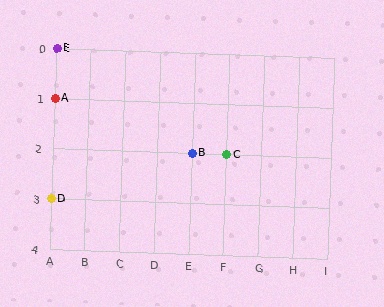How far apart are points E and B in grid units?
Points E and B are 4 columns and 2 rows apart (about 4.5 grid units diagonally).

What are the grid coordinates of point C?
Point C is at grid coordinates (F, 2).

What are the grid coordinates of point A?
Point A is at grid coordinates (A, 1).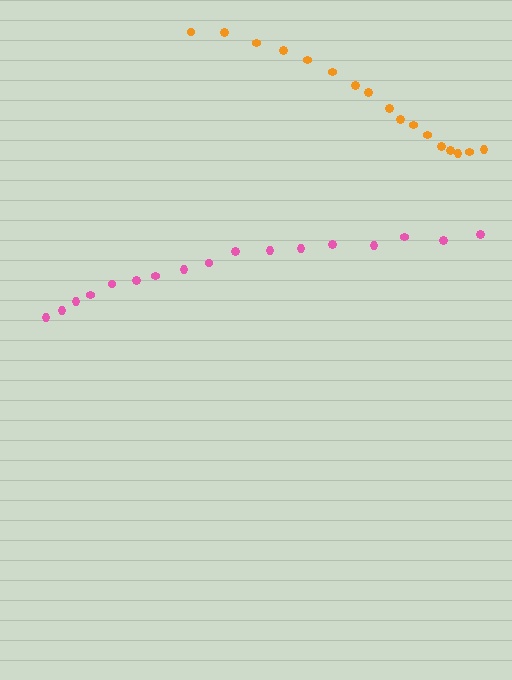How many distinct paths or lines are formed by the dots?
There are 2 distinct paths.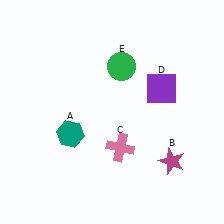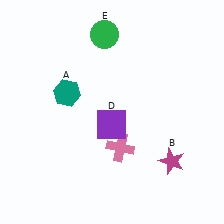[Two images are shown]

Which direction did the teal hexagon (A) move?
The teal hexagon (A) moved up.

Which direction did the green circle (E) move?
The green circle (E) moved up.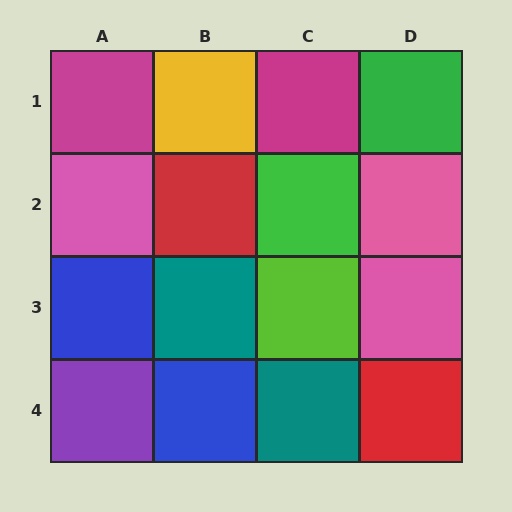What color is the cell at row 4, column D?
Red.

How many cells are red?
2 cells are red.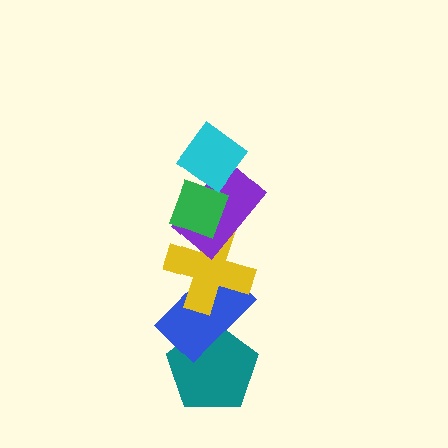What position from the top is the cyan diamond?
The cyan diamond is 1st from the top.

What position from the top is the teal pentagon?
The teal pentagon is 6th from the top.